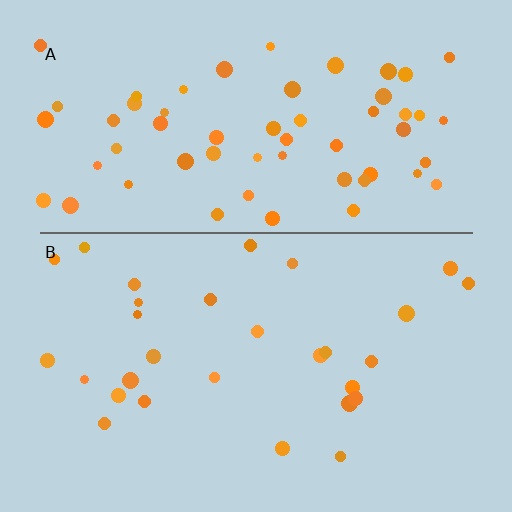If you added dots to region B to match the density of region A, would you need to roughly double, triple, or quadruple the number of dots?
Approximately double.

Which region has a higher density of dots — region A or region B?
A (the top).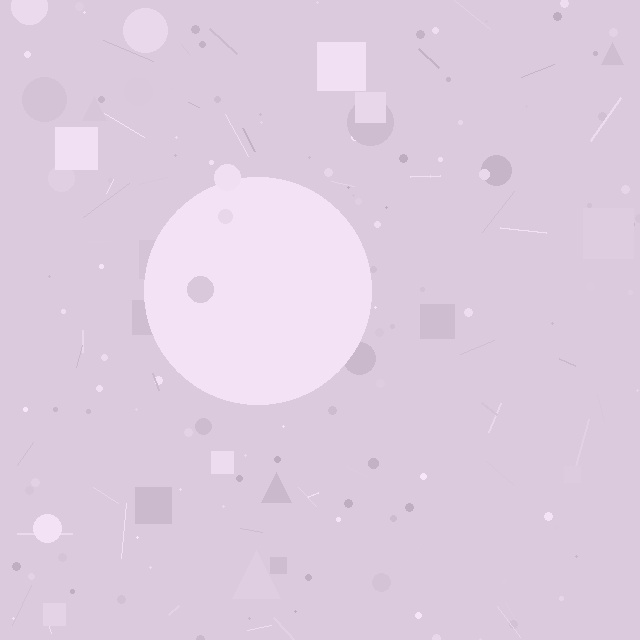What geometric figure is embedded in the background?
A circle is embedded in the background.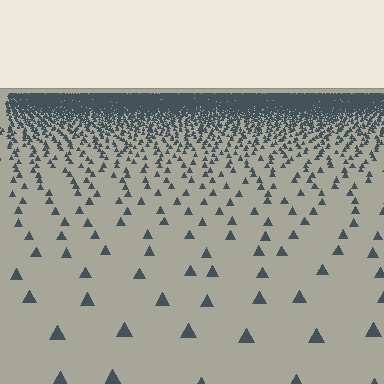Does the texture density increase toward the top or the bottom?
Density increases toward the top.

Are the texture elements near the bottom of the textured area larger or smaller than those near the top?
Larger. Near the bottom, elements are closer to the viewer and appear at a bigger on-screen size.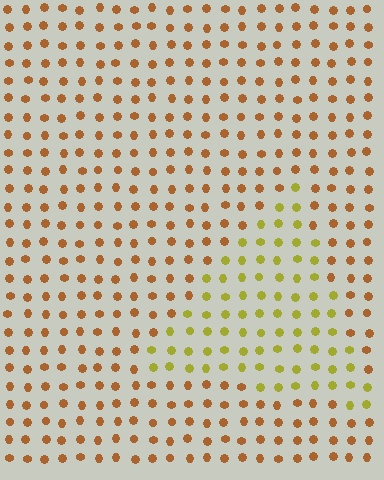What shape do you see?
I see a triangle.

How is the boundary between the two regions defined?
The boundary is defined purely by a slight shift in hue (about 40 degrees). Spacing, size, and orientation are identical on both sides.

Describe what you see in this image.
The image is filled with small brown elements in a uniform arrangement. A triangle-shaped region is visible where the elements are tinted to a slightly different hue, forming a subtle color boundary.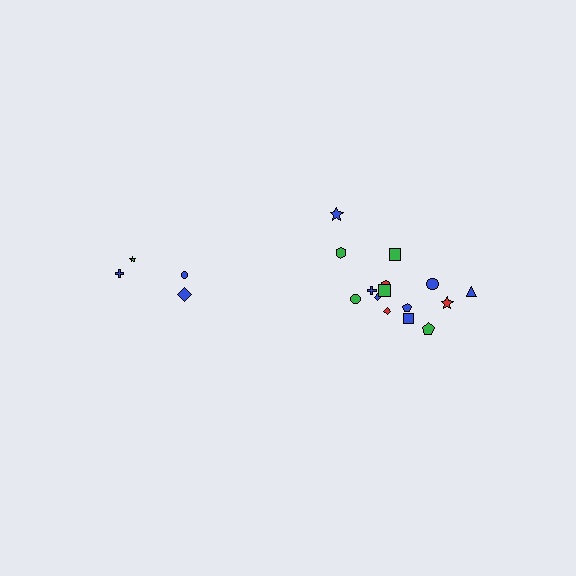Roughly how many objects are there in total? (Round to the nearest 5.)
Roughly 20 objects in total.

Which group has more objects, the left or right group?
The right group.